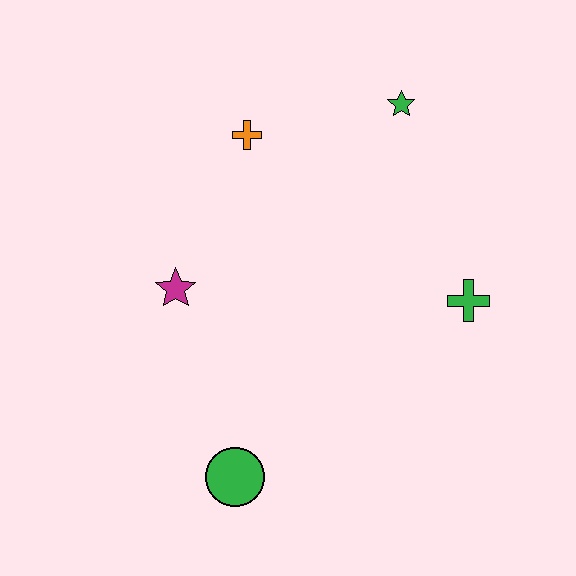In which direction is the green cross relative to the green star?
The green cross is below the green star.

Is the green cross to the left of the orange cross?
No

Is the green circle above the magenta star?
No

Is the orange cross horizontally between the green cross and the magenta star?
Yes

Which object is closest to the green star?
The orange cross is closest to the green star.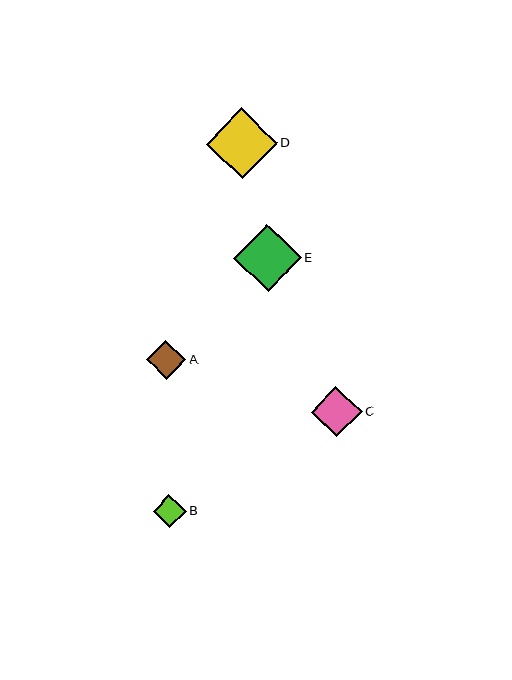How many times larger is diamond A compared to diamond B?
Diamond A is approximately 1.2 times the size of diamond B.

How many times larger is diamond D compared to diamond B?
Diamond D is approximately 2.1 times the size of diamond B.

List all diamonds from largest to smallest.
From largest to smallest: D, E, C, A, B.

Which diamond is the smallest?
Diamond B is the smallest with a size of approximately 33 pixels.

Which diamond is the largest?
Diamond D is the largest with a size of approximately 70 pixels.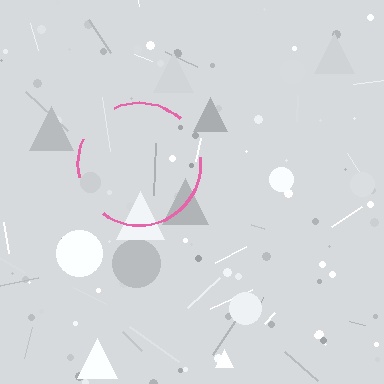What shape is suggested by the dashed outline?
The dashed outline suggests a circle.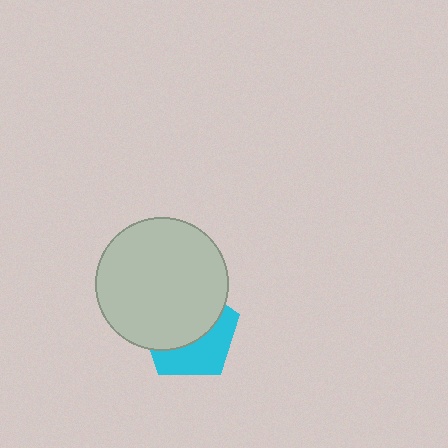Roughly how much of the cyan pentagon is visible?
A small part of it is visible (roughly 42%).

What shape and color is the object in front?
The object in front is a light gray circle.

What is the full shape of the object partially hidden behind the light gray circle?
The partially hidden object is a cyan pentagon.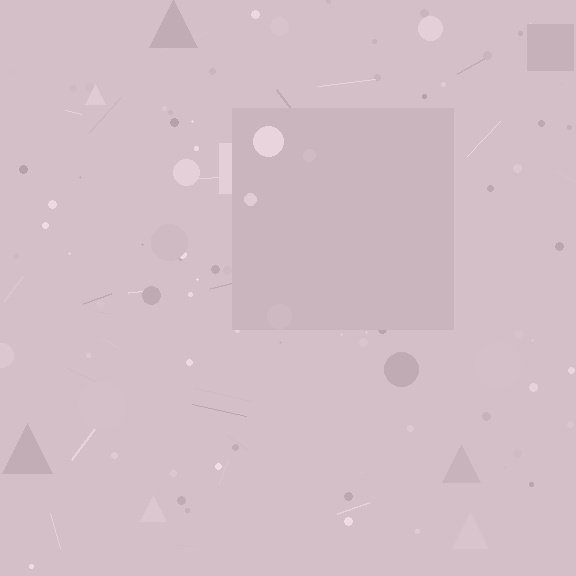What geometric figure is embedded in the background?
A square is embedded in the background.